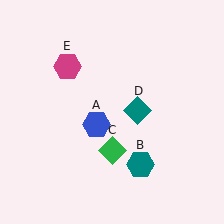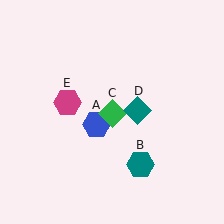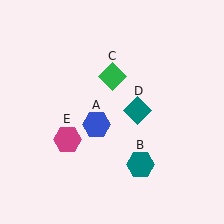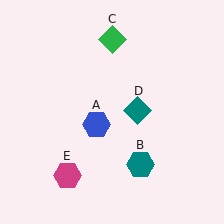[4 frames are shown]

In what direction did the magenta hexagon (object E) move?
The magenta hexagon (object E) moved down.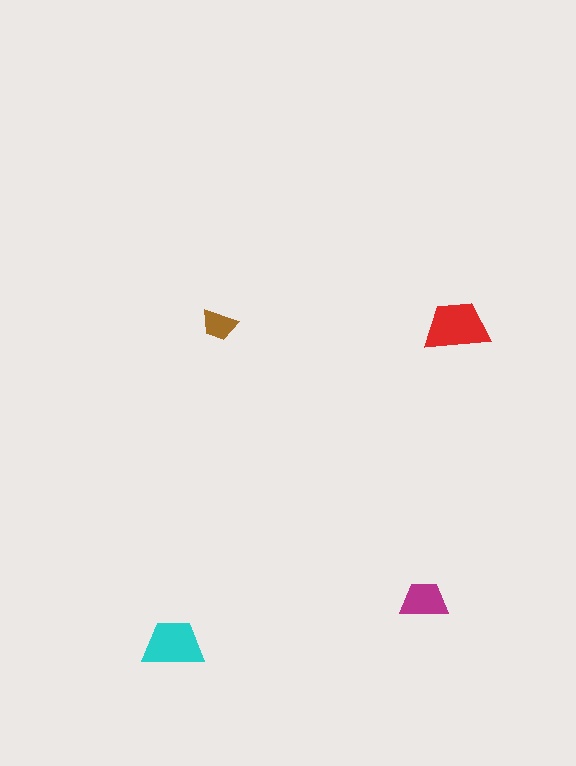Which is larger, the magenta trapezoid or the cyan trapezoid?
The cyan one.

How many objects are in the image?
There are 4 objects in the image.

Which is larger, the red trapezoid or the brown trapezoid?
The red one.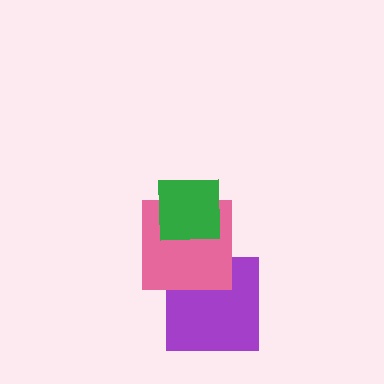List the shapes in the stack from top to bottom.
From top to bottom: the green square, the pink square, the purple square.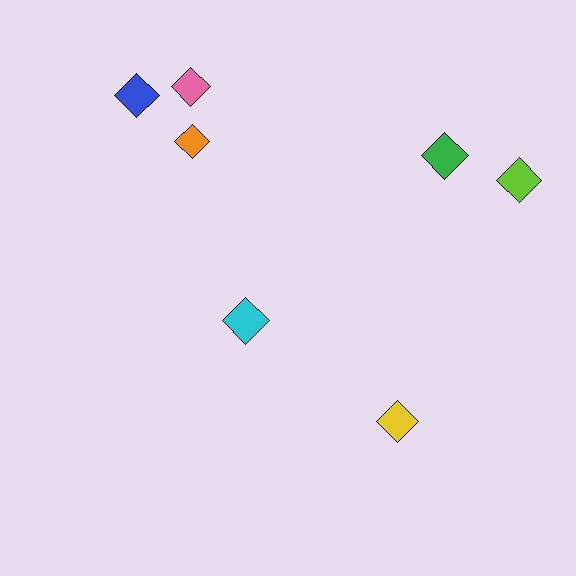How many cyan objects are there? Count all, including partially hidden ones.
There is 1 cyan object.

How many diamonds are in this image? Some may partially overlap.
There are 7 diamonds.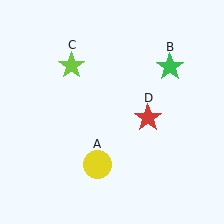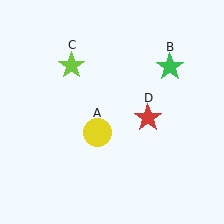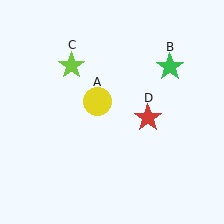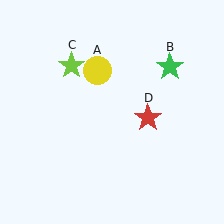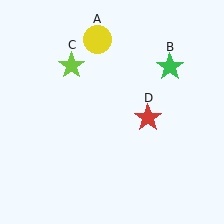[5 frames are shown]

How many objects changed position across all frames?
1 object changed position: yellow circle (object A).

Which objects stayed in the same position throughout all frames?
Green star (object B) and lime star (object C) and red star (object D) remained stationary.